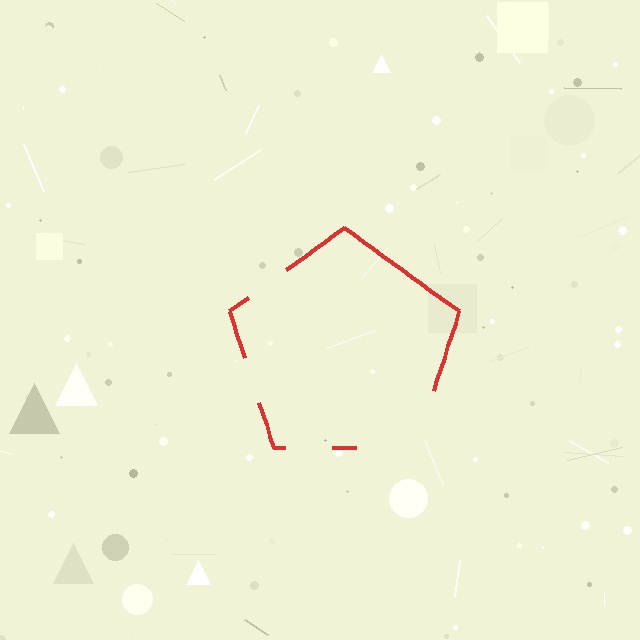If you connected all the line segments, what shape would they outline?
They would outline a pentagon.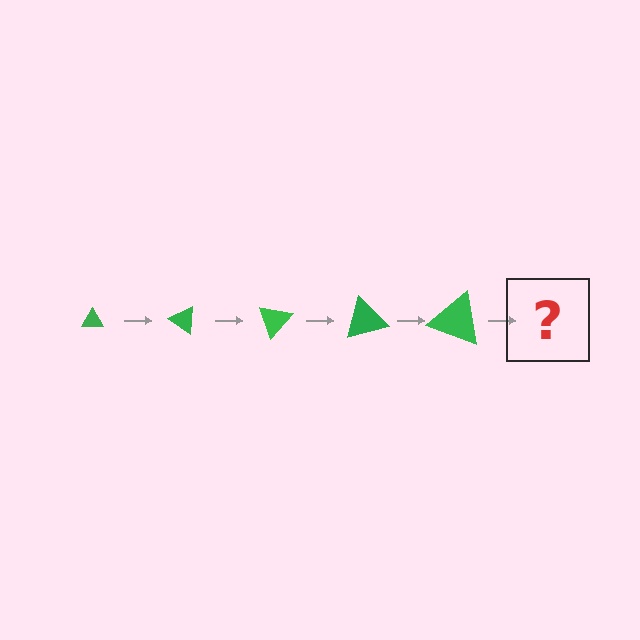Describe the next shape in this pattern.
It should be a triangle, larger than the previous one and rotated 175 degrees from the start.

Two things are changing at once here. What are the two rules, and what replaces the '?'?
The two rules are that the triangle grows larger each step and it rotates 35 degrees each step. The '?' should be a triangle, larger than the previous one and rotated 175 degrees from the start.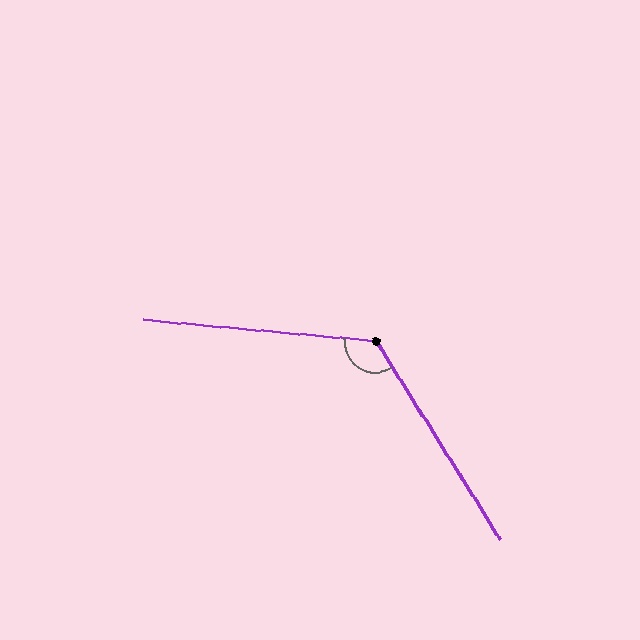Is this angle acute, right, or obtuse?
It is obtuse.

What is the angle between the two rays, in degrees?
Approximately 128 degrees.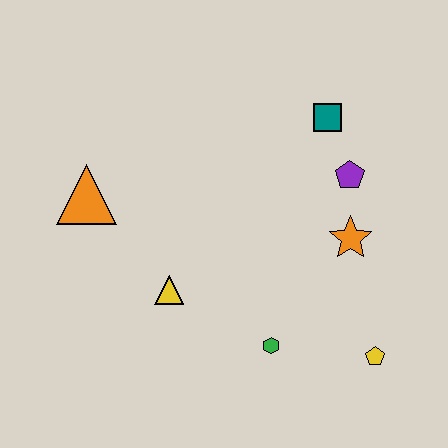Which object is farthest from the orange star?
The orange triangle is farthest from the orange star.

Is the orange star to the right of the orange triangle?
Yes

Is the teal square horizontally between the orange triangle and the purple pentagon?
Yes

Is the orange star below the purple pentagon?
Yes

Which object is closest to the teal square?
The purple pentagon is closest to the teal square.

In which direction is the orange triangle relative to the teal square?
The orange triangle is to the left of the teal square.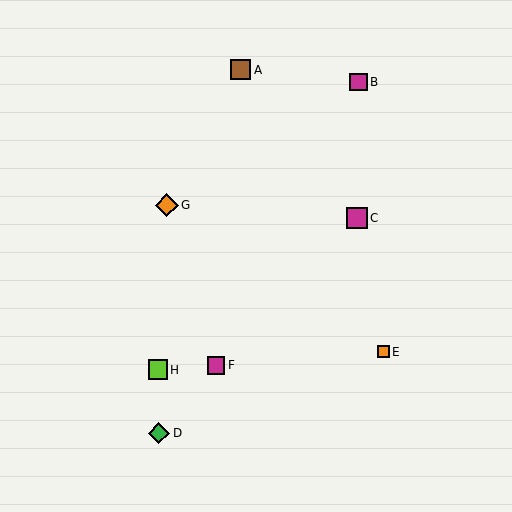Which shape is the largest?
The orange diamond (labeled G) is the largest.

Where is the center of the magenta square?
The center of the magenta square is at (357, 218).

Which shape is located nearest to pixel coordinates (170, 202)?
The orange diamond (labeled G) at (167, 205) is nearest to that location.